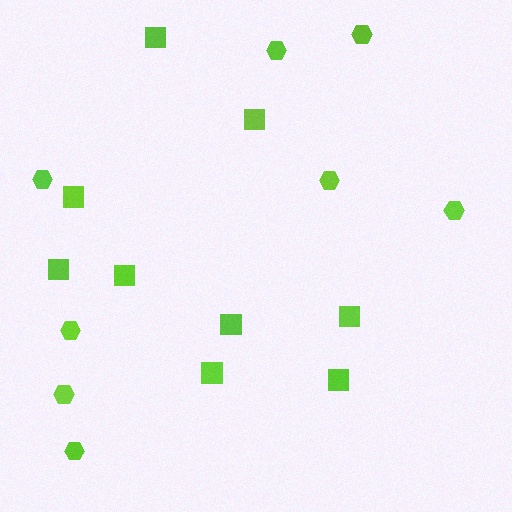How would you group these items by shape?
There are 2 groups: one group of hexagons (8) and one group of squares (9).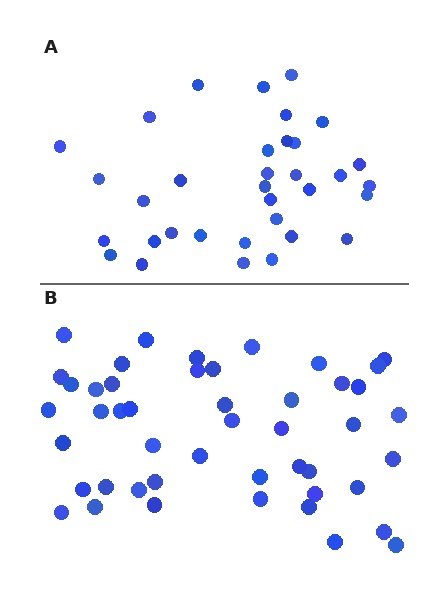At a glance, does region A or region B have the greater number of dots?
Region B (the bottom region) has more dots.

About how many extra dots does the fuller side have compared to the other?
Region B has approximately 15 more dots than region A.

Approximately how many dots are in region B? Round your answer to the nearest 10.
About 50 dots. (The exact count is 47, which rounds to 50.)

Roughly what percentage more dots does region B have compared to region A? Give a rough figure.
About 40% more.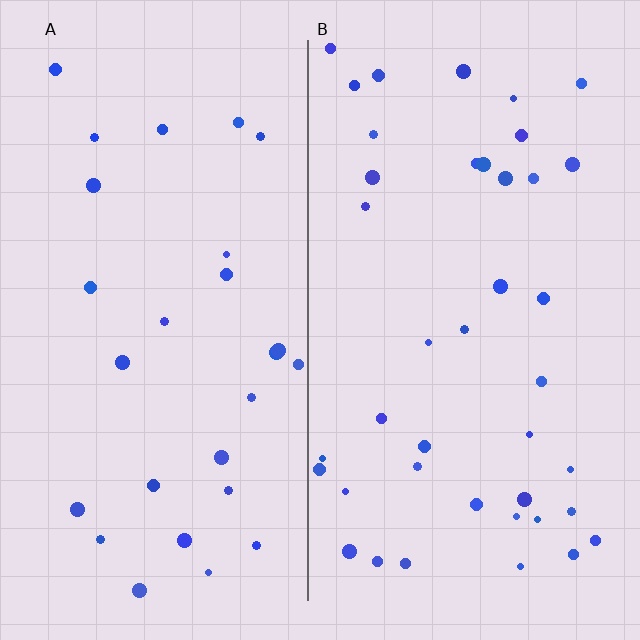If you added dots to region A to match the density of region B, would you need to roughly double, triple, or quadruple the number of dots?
Approximately double.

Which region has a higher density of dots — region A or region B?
B (the right).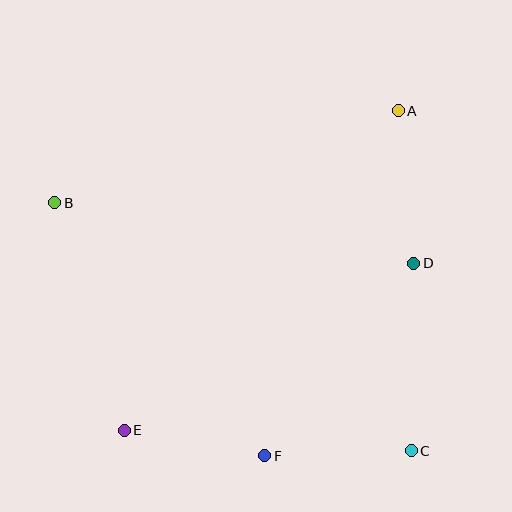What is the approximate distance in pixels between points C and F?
The distance between C and F is approximately 147 pixels.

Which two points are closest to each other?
Points E and F are closest to each other.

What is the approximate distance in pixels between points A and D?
The distance between A and D is approximately 153 pixels.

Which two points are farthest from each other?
Points B and C are farthest from each other.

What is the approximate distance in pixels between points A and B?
The distance between A and B is approximately 356 pixels.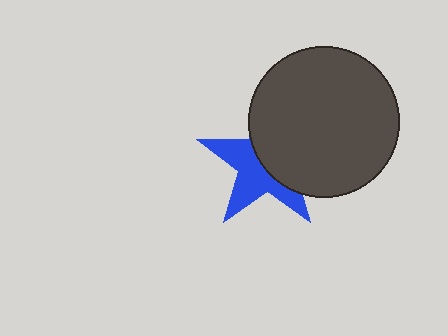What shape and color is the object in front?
The object in front is a dark gray circle.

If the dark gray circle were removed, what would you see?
You would see the complete blue star.